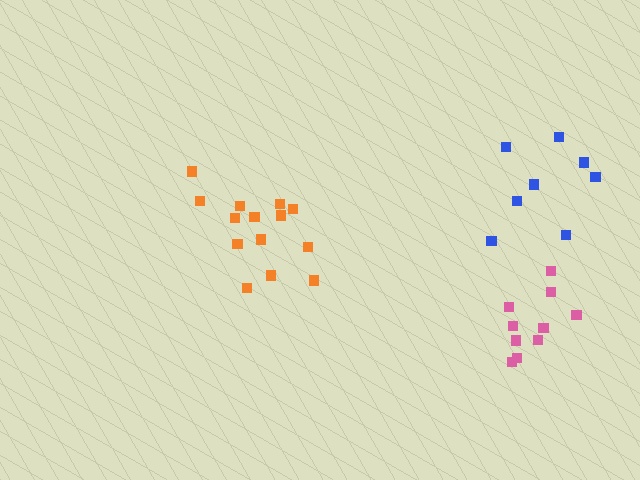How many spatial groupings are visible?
There are 3 spatial groupings.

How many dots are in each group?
Group 1: 14 dots, Group 2: 8 dots, Group 3: 10 dots (32 total).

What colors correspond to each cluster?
The clusters are colored: orange, blue, pink.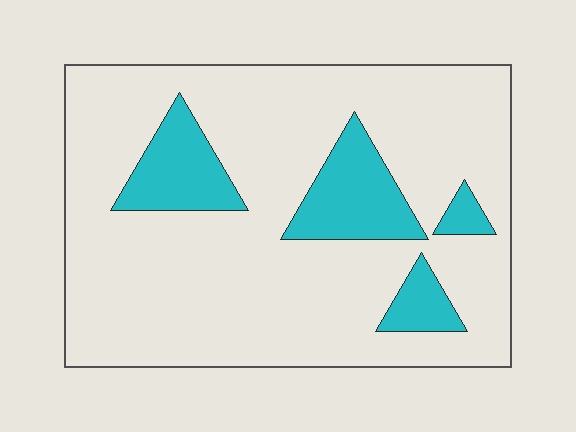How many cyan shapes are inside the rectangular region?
4.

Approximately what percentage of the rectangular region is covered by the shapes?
Approximately 15%.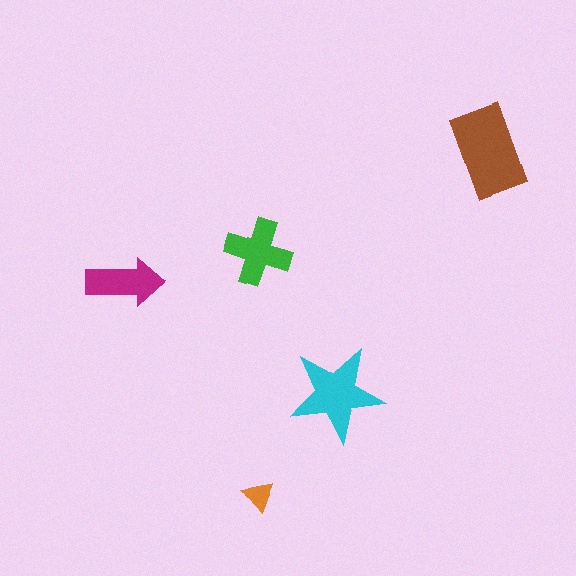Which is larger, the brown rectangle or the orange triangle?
The brown rectangle.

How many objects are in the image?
There are 5 objects in the image.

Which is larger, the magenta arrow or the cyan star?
The cyan star.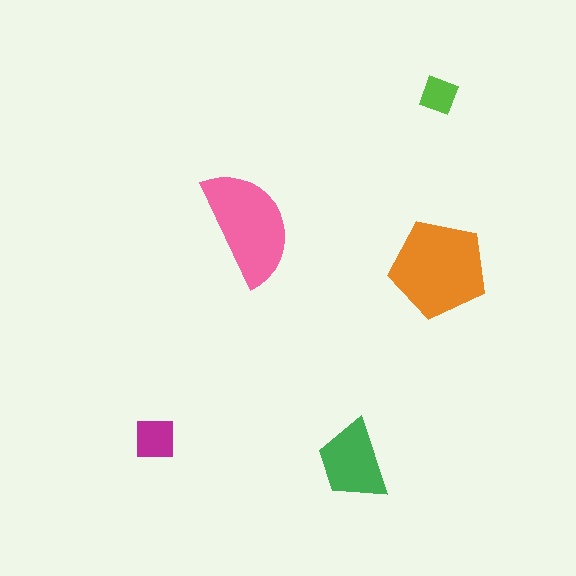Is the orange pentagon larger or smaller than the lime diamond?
Larger.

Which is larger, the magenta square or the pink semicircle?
The pink semicircle.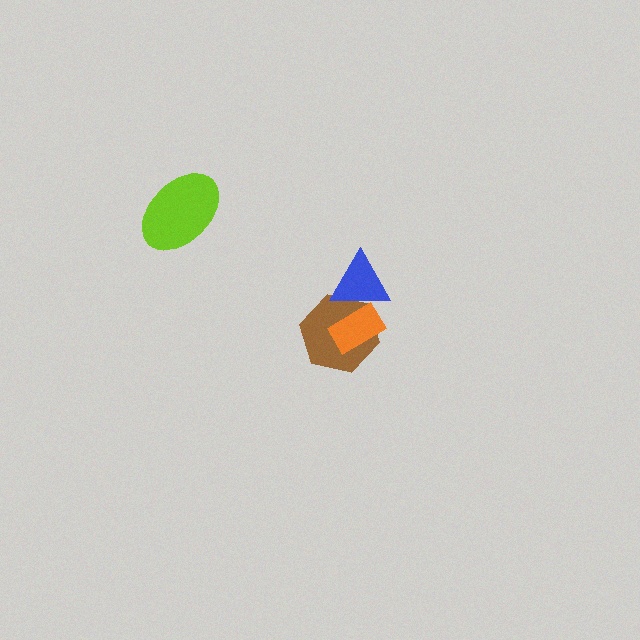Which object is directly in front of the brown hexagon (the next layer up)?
The blue triangle is directly in front of the brown hexagon.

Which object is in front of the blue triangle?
The orange rectangle is in front of the blue triangle.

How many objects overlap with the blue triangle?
2 objects overlap with the blue triangle.